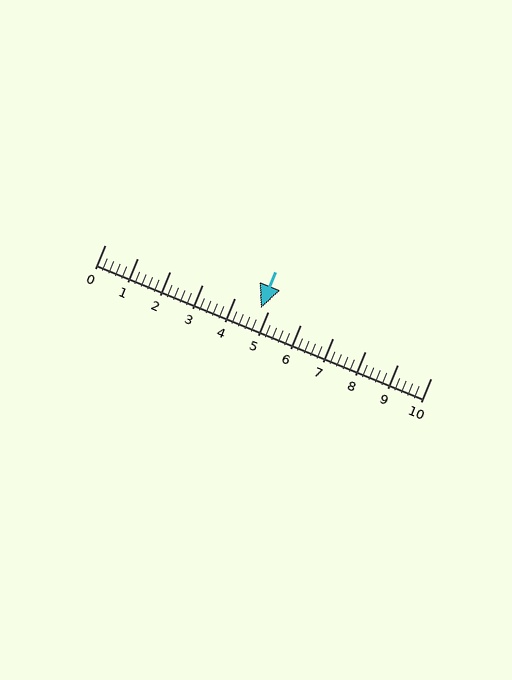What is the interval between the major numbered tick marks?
The major tick marks are spaced 1 units apart.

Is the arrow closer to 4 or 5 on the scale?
The arrow is closer to 5.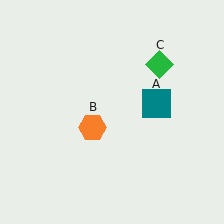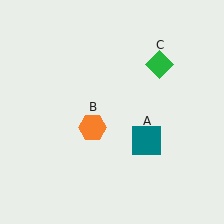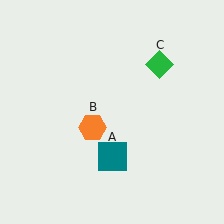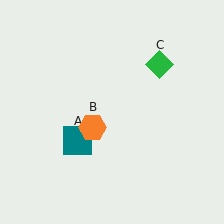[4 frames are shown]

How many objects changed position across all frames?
1 object changed position: teal square (object A).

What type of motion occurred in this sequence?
The teal square (object A) rotated clockwise around the center of the scene.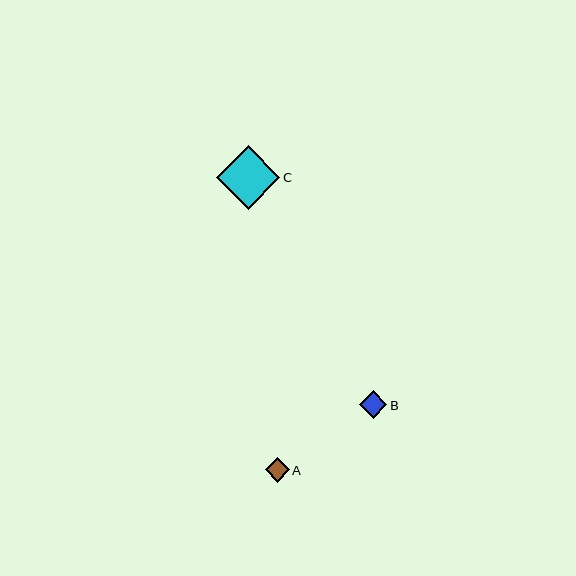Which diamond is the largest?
Diamond C is the largest with a size of approximately 63 pixels.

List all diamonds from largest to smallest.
From largest to smallest: C, B, A.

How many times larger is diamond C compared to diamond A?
Diamond C is approximately 2.6 times the size of diamond A.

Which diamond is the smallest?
Diamond A is the smallest with a size of approximately 24 pixels.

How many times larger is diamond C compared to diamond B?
Diamond C is approximately 2.3 times the size of diamond B.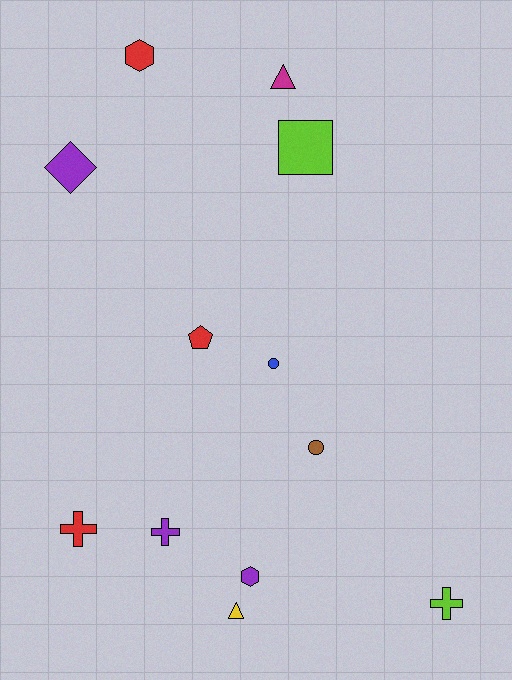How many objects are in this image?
There are 12 objects.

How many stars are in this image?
There are no stars.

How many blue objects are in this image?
There is 1 blue object.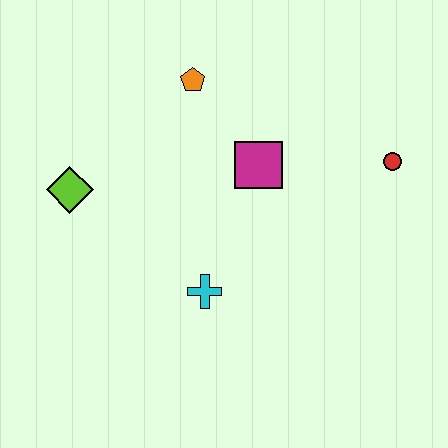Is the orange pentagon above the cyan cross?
Yes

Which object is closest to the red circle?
The magenta square is closest to the red circle.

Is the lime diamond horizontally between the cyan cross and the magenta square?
No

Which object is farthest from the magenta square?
The lime diamond is farthest from the magenta square.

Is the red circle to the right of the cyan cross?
Yes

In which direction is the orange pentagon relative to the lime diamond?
The orange pentagon is to the right of the lime diamond.